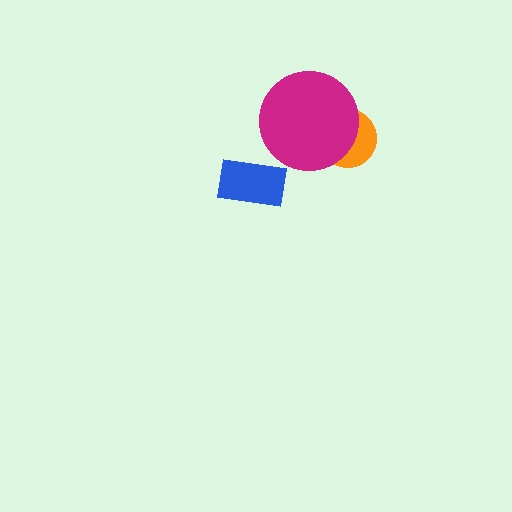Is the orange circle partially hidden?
Yes, it is partially covered by another shape.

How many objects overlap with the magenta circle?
1 object overlaps with the magenta circle.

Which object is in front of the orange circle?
The magenta circle is in front of the orange circle.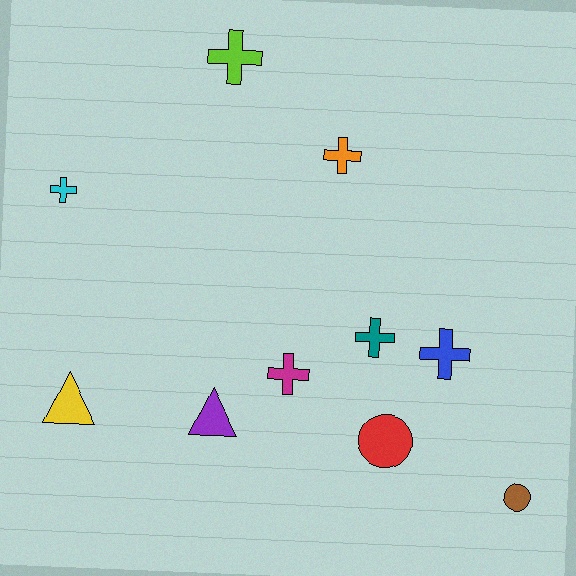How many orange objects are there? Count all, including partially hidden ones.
There is 1 orange object.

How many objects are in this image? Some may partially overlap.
There are 10 objects.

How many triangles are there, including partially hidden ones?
There are 2 triangles.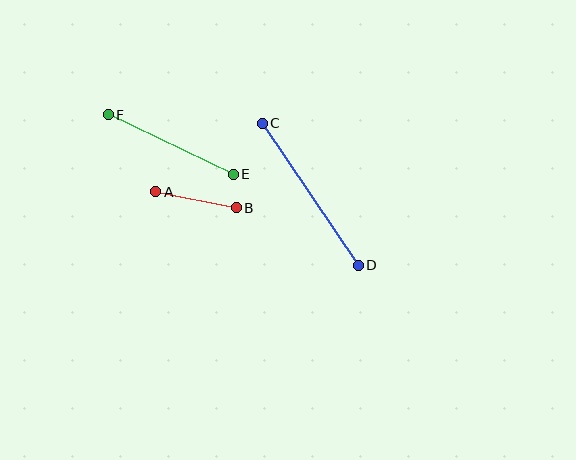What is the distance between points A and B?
The distance is approximately 82 pixels.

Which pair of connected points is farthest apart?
Points C and D are farthest apart.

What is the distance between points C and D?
The distance is approximately 171 pixels.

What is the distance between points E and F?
The distance is approximately 138 pixels.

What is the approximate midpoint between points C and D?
The midpoint is at approximately (310, 194) pixels.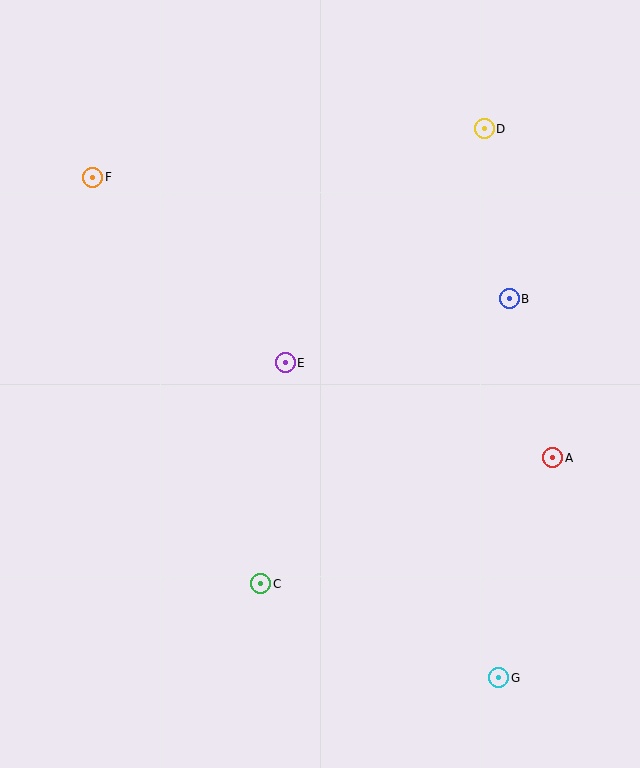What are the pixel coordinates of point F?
Point F is at (93, 177).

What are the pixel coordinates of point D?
Point D is at (484, 129).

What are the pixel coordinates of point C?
Point C is at (261, 584).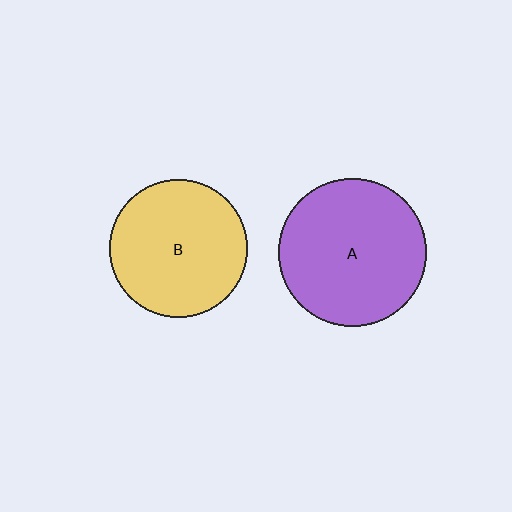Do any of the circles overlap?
No, none of the circles overlap.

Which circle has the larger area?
Circle A (purple).